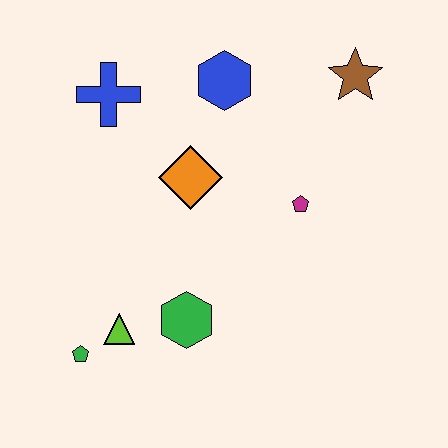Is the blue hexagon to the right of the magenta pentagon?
No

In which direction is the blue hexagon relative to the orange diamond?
The blue hexagon is above the orange diamond.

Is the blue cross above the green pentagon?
Yes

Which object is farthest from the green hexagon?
The brown star is farthest from the green hexagon.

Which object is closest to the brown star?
The blue hexagon is closest to the brown star.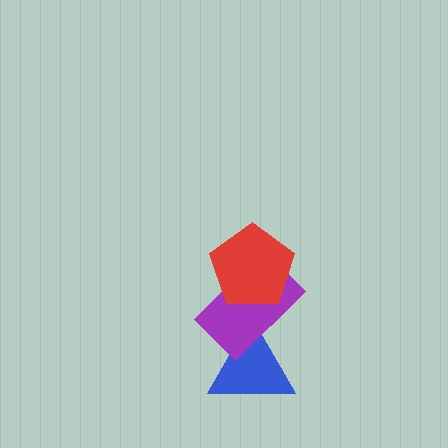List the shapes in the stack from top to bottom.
From top to bottom: the red pentagon, the purple rectangle, the blue triangle.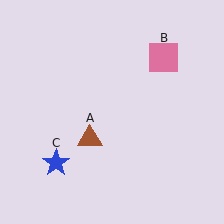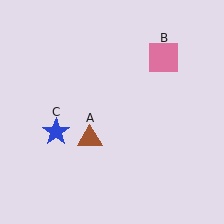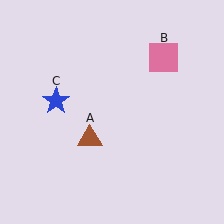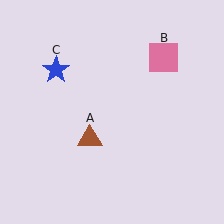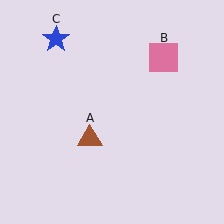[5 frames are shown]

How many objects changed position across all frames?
1 object changed position: blue star (object C).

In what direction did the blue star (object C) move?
The blue star (object C) moved up.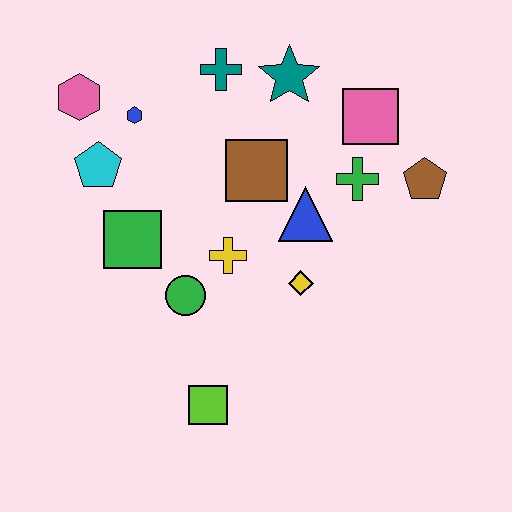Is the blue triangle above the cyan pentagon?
No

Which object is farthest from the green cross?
The pink hexagon is farthest from the green cross.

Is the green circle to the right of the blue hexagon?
Yes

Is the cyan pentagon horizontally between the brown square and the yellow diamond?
No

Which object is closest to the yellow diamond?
The blue triangle is closest to the yellow diamond.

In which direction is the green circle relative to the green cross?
The green circle is to the left of the green cross.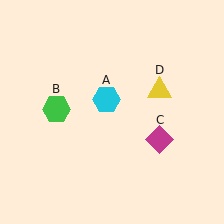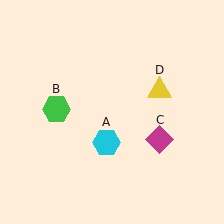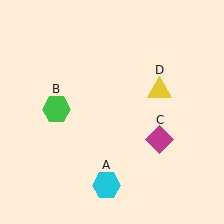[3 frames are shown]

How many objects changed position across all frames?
1 object changed position: cyan hexagon (object A).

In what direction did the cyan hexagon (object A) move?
The cyan hexagon (object A) moved down.